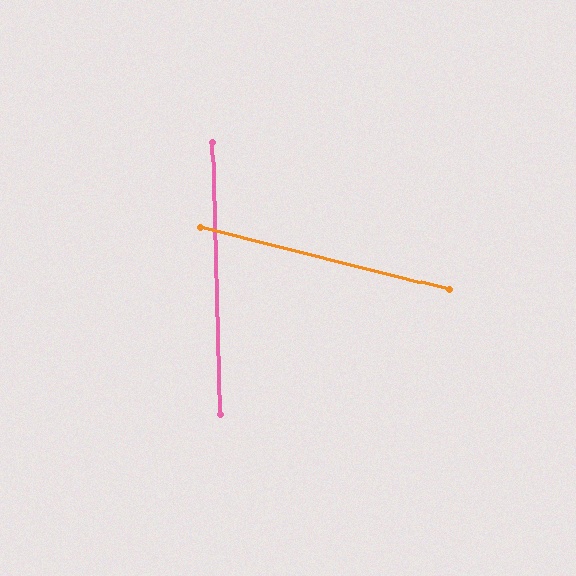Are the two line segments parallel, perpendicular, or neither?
Neither parallel nor perpendicular — they differ by about 74°.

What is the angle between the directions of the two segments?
Approximately 74 degrees.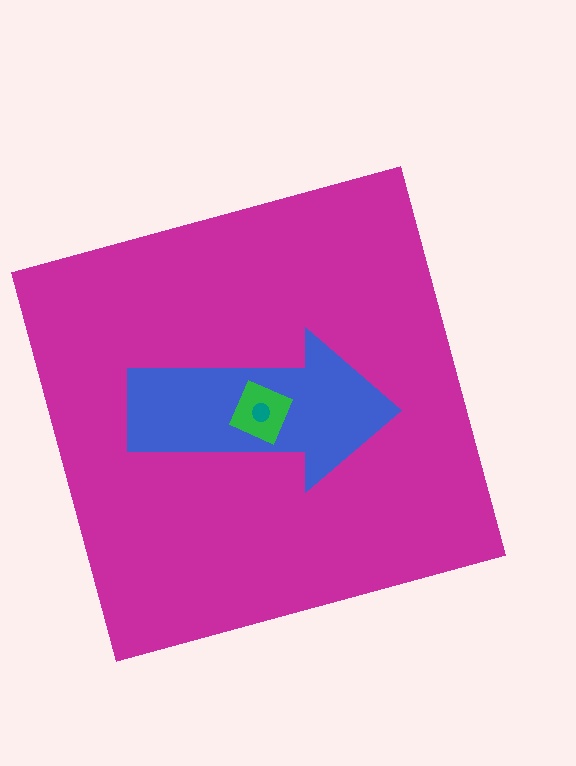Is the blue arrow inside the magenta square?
Yes.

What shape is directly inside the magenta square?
The blue arrow.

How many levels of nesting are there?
4.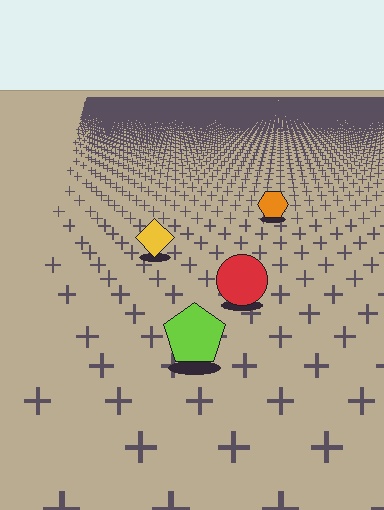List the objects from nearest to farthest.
From nearest to farthest: the lime pentagon, the red circle, the yellow diamond, the orange hexagon.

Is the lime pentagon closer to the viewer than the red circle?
Yes. The lime pentagon is closer — you can tell from the texture gradient: the ground texture is coarser near it.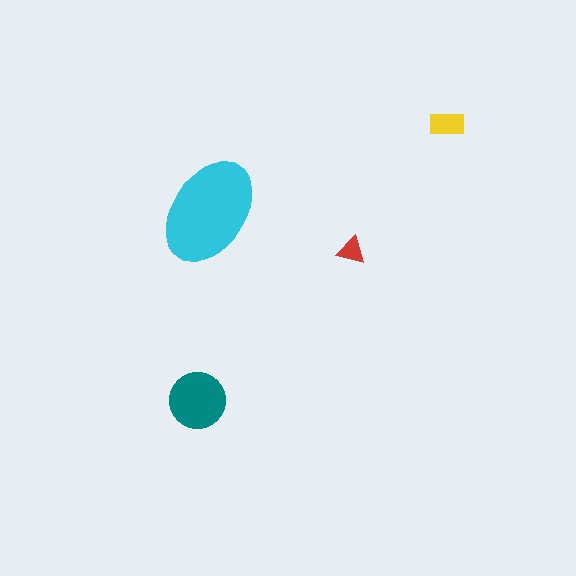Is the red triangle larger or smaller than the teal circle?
Smaller.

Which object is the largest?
The cyan ellipse.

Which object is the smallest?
The red triangle.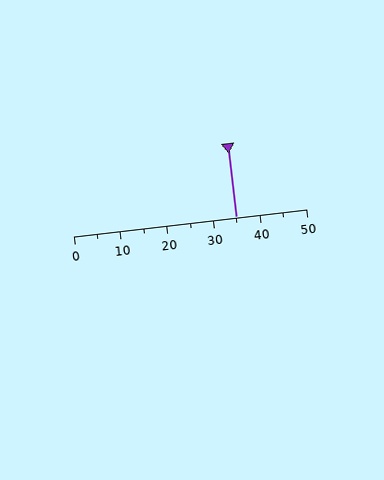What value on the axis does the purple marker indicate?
The marker indicates approximately 35.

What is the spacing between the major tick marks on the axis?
The major ticks are spaced 10 apart.